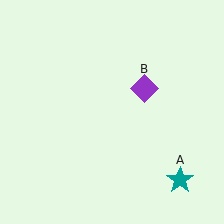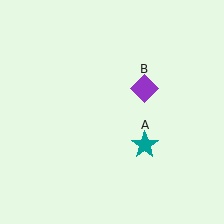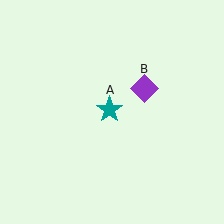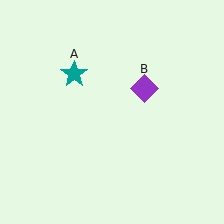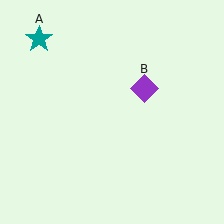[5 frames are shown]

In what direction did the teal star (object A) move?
The teal star (object A) moved up and to the left.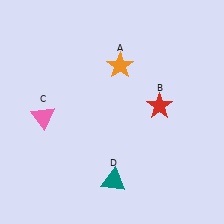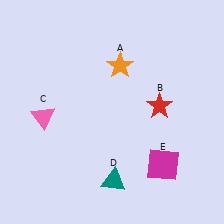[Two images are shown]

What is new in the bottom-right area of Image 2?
A magenta square (E) was added in the bottom-right area of Image 2.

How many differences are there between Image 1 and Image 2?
There is 1 difference between the two images.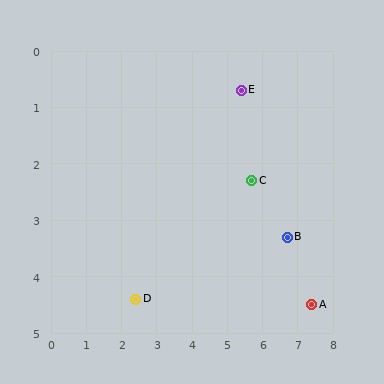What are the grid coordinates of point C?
Point C is at approximately (5.7, 2.3).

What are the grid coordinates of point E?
Point E is at approximately (5.4, 0.7).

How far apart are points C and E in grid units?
Points C and E are about 1.6 grid units apart.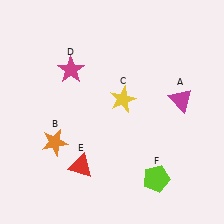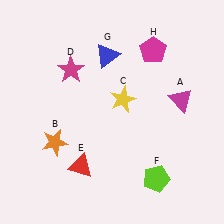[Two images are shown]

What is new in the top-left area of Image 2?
A blue triangle (G) was added in the top-left area of Image 2.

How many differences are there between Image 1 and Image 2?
There are 2 differences between the two images.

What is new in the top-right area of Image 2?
A magenta pentagon (H) was added in the top-right area of Image 2.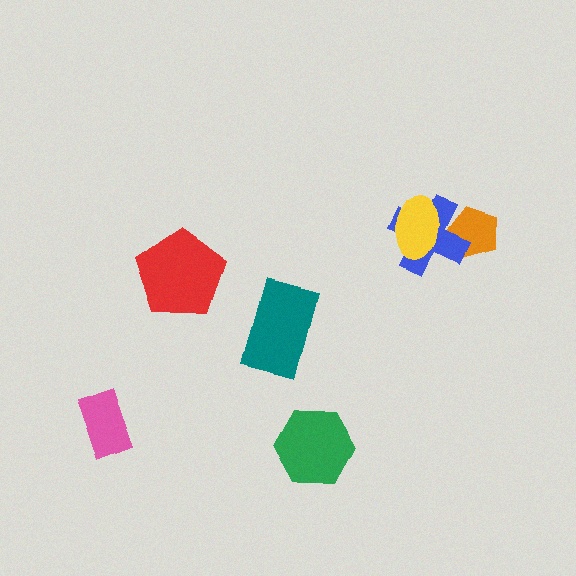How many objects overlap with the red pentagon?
0 objects overlap with the red pentagon.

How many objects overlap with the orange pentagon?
1 object overlaps with the orange pentagon.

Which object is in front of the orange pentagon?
The blue cross is in front of the orange pentagon.